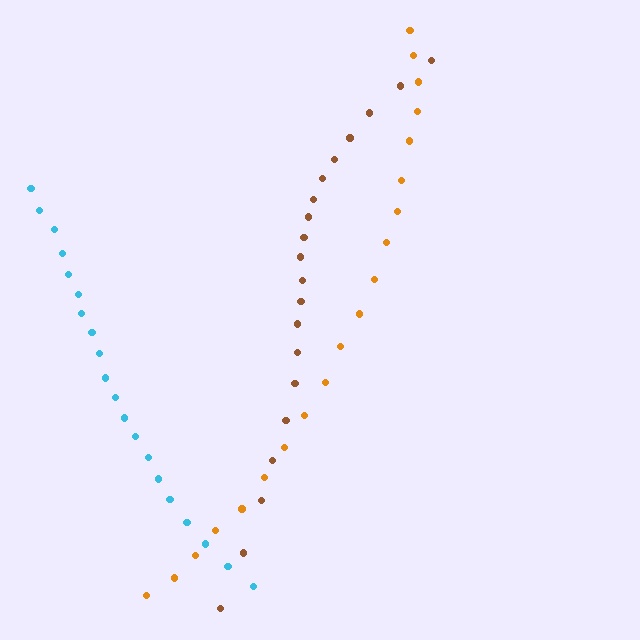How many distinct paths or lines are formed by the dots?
There are 3 distinct paths.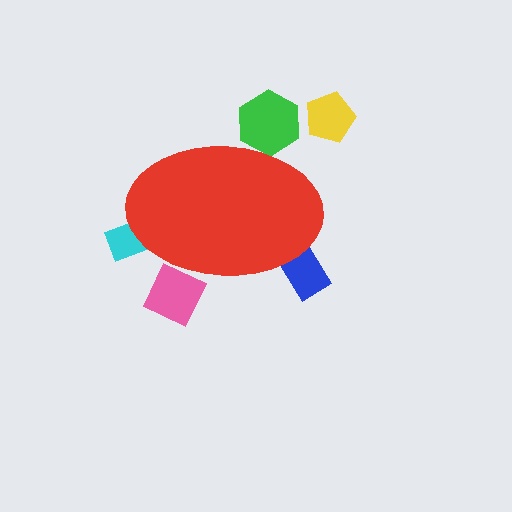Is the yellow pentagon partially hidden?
No, the yellow pentagon is fully visible.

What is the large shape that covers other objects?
A red ellipse.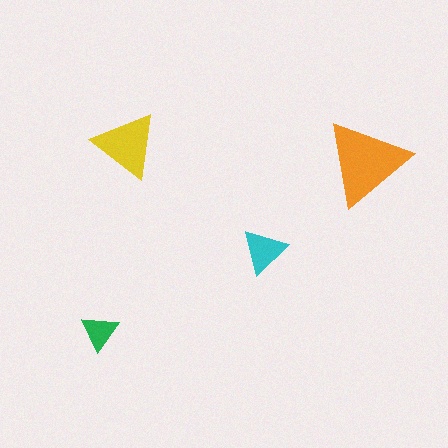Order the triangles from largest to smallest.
the orange one, the yellow one, the cyan one, the green one.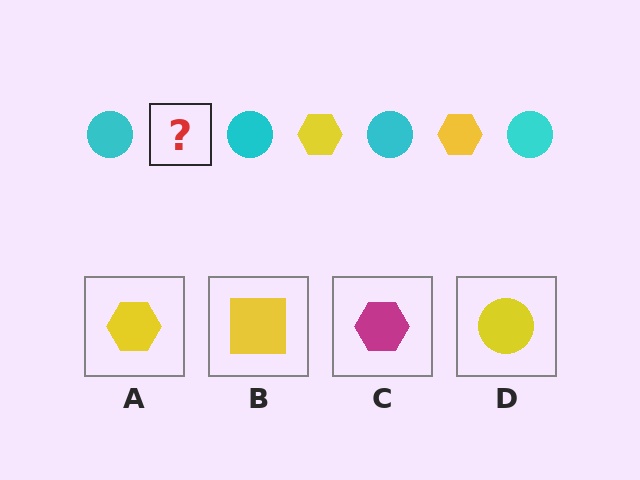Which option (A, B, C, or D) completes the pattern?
A.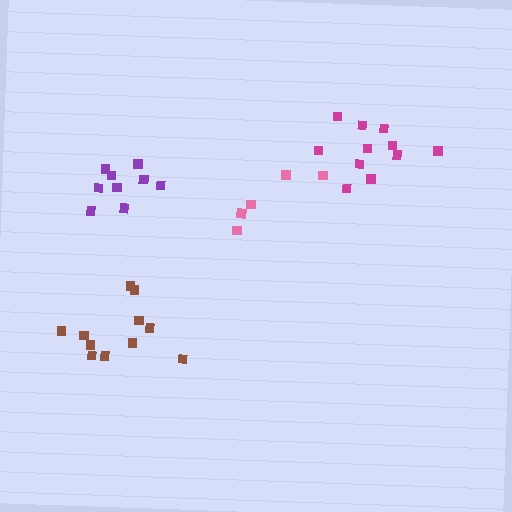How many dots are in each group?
Group 1: 11 dots, Group 2: 11 dots, Group 3: 5 dots, Group 4: 9 dots (36 total).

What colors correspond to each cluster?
The clusters are colored: brown, magenta, pink, purple.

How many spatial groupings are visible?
There are 4 spatial groupings.